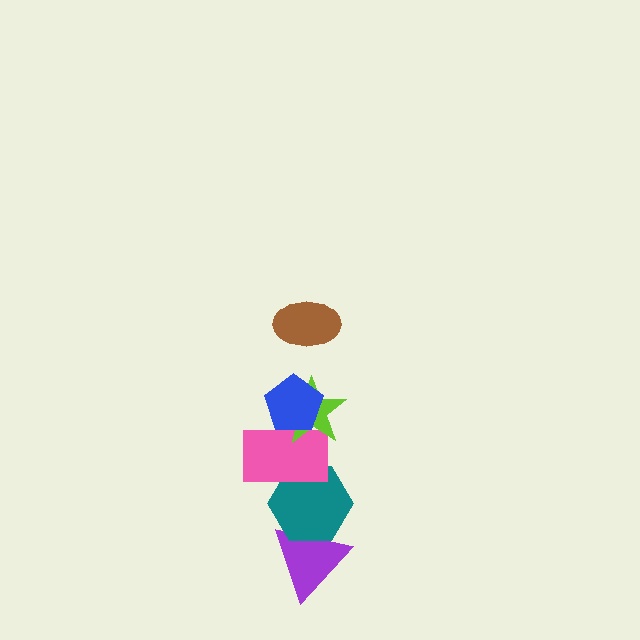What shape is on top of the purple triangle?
The teal hexagon is on top of the purple triangle.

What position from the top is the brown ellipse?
The brown ellipse is 1st from the top.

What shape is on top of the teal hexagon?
The pink rectangle is on top of the teal hexagon.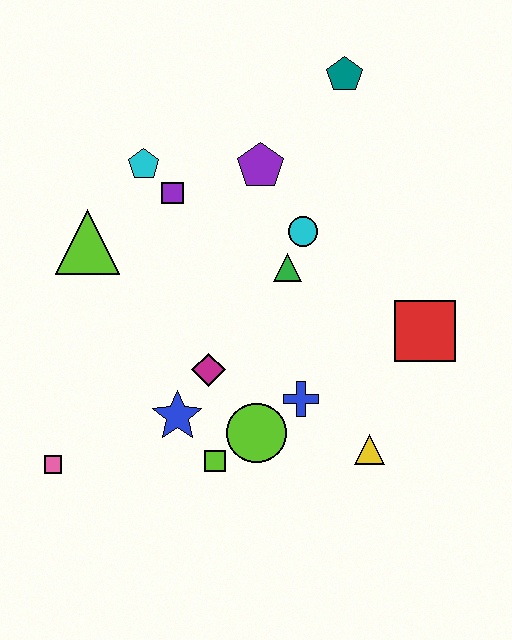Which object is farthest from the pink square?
The teal pentagon is farthest from the pink square.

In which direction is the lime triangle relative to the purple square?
The lime triangle is to the left of the purple square.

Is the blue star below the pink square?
No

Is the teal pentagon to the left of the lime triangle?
No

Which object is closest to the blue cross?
The lime circle is closest to the blue cross.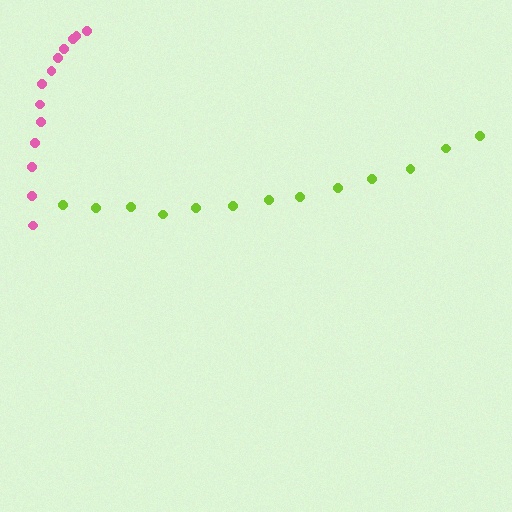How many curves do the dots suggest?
There are 2 distinct paths.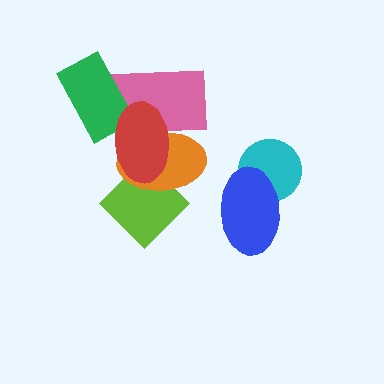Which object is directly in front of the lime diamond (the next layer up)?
The orange ellipse is directly in front of the lime diamond.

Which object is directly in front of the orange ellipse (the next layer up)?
The pink rectangle is directly in front of the orange ellipse.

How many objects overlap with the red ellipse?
4 objects overlap with the red ellipse.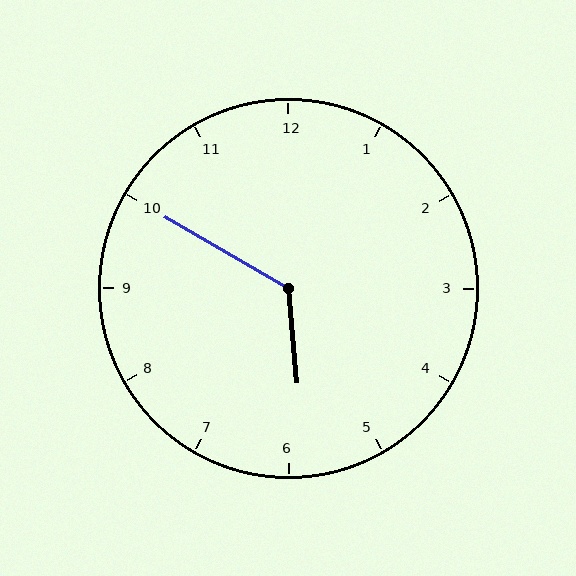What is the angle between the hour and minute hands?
Approximately 125 degrees.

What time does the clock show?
5:50.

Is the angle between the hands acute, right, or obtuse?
It is obtuse.